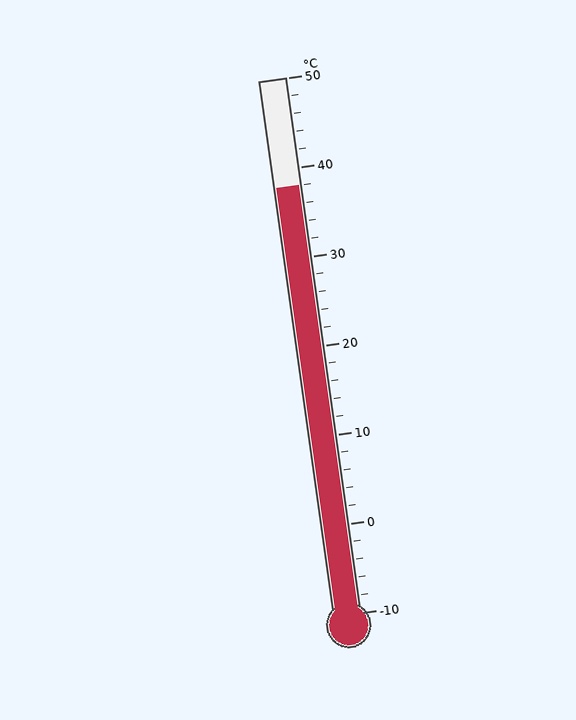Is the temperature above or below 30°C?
The temperature is above 30°C.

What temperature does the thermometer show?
The thermometer shows approximately 38°C.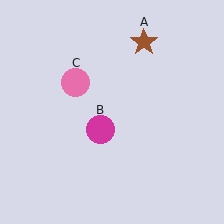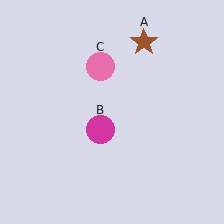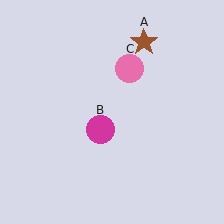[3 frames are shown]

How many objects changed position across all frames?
1 object changed position: pink circle (object C).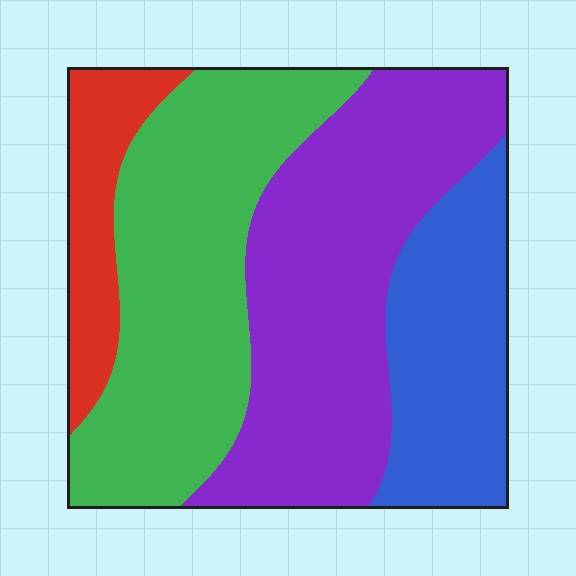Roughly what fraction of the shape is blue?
Blue takes up about one fifth (1/5) of the shape.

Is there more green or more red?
Green.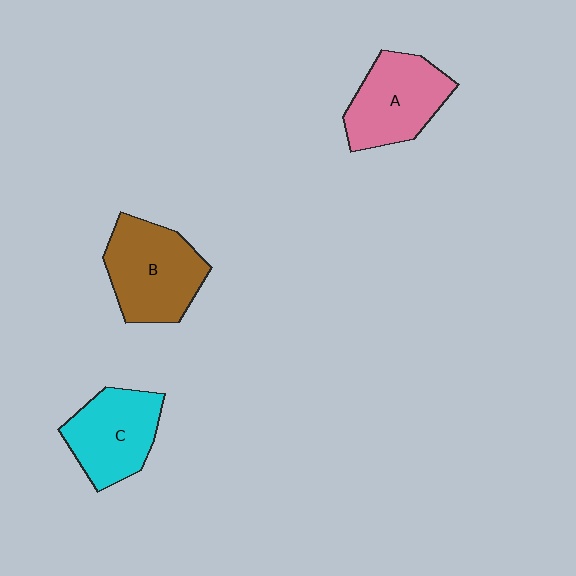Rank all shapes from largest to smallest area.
From largest to smallest: B (brown), A (pink), C (cyan).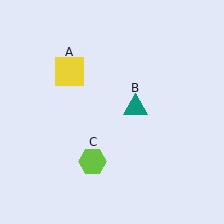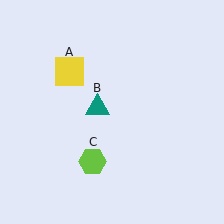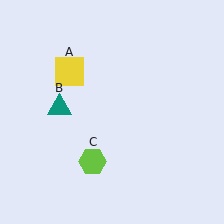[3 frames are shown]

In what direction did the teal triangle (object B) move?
The teal triangle (object B) moved left.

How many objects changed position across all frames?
1 object changed position: teal triangle (object B).